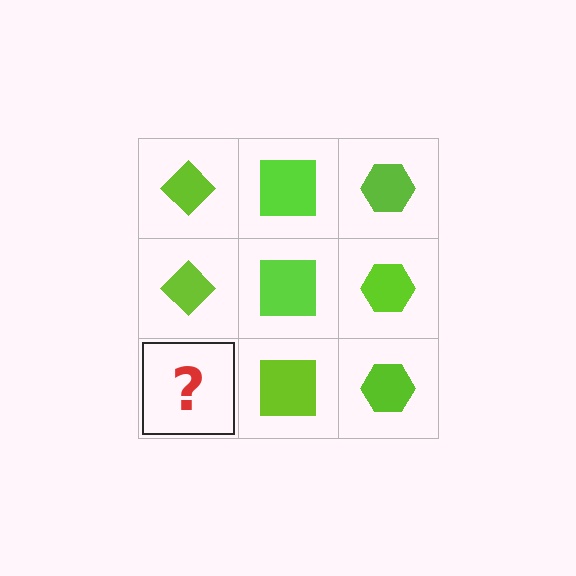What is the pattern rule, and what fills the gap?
The rule is that each column has a consistent shape. The gap should be filled with a lime diamond.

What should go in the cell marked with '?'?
The missing cell should contain a lime diamond.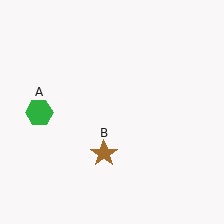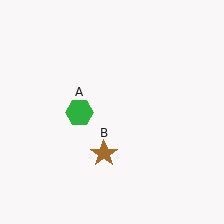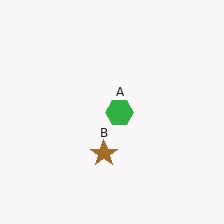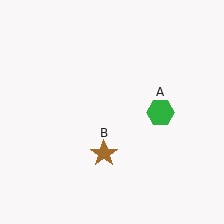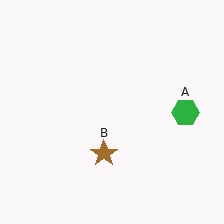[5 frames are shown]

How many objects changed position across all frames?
1 object changed position: green hexagon (object A).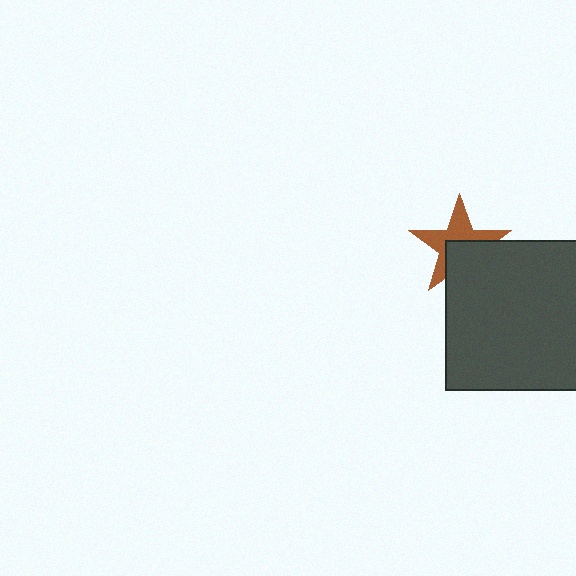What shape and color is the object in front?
The object in front is a dark gray square.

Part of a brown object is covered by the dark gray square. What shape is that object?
It is a star.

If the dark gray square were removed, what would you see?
You would see the complete brown star.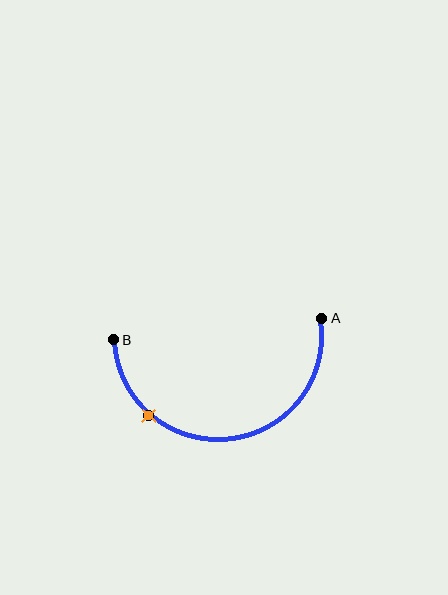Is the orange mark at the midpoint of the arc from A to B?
No. The orange mark lies on the arc but is closer to endpoint B. The arc midpoint would be at the point on the curve equidistant along the arc from both A and B.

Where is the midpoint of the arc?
The arc midpoint is the point on the curve farthest from the straight line joining A and B. It sits below that line.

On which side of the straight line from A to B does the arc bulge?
The arc bulges below the straight line connecting A and B.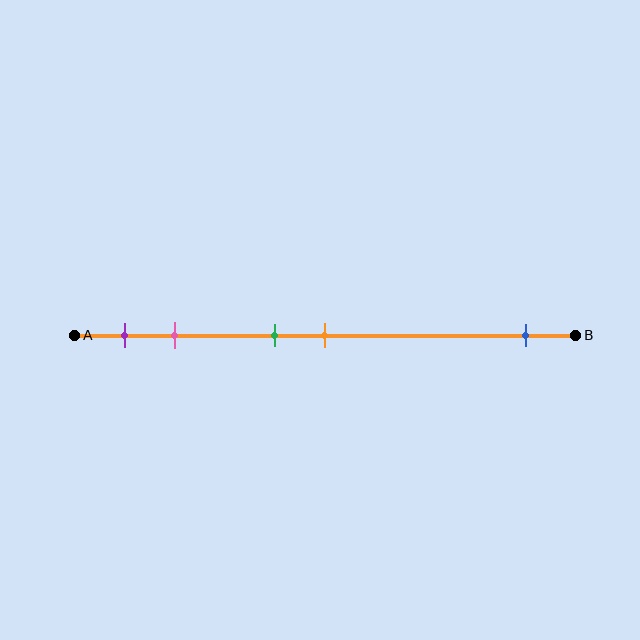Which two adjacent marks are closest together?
The green and orange marks are the closest adjacent pair.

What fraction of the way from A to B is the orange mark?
The orange mark is approximately 50% (0.5) of the way from A to B.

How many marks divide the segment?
There are 5 marks dividing the segment.